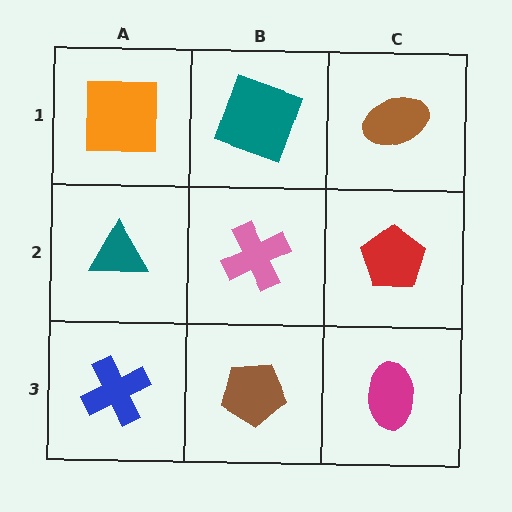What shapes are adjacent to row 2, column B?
A teal square (row 1, column B), a brown pentagon (row 3, column B), a teal triangle (row 2, column A), a red pentagon (row 2, column C).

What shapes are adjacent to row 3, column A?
A teal triangle (row 2, column A), a brown pentagon (row 3, column B).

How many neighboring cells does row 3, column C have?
2.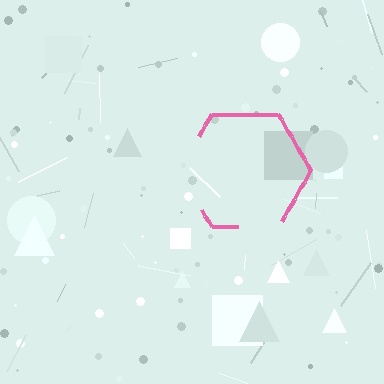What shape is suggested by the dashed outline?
The dashed outline suggests a hexagon.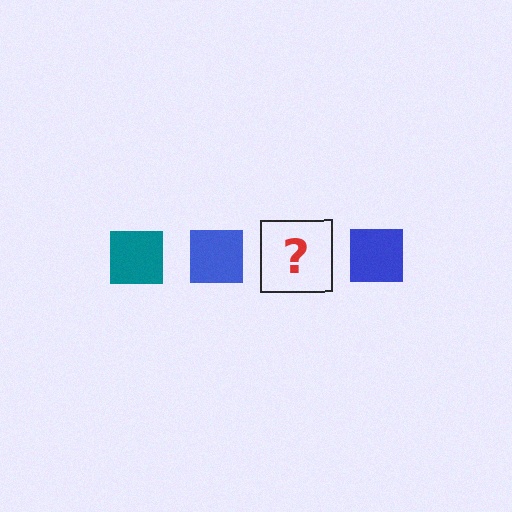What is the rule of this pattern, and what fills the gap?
The rule is that the pattern cycles through teal, blue squares. The gap should be filled with a teal square.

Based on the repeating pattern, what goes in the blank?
The blank should be a teal square.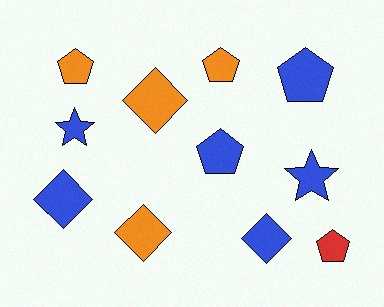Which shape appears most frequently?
Pentagon, with 5 objects.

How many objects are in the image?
There are 11 objects.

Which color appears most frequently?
Blue, with 6 objects.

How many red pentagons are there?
There is 1 red pentagon.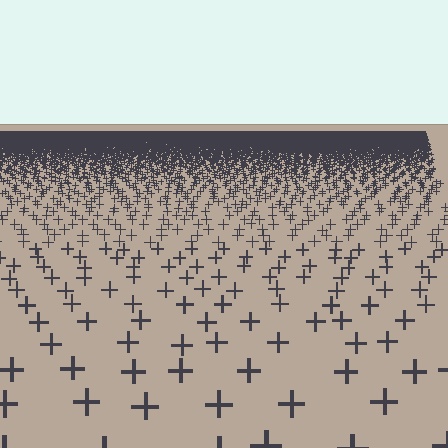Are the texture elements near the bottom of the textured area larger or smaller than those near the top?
Larger. Near the bottom, elements are closer to the viewer and appear at a bigger on-screen size.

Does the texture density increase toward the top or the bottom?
Density increases toward the top.